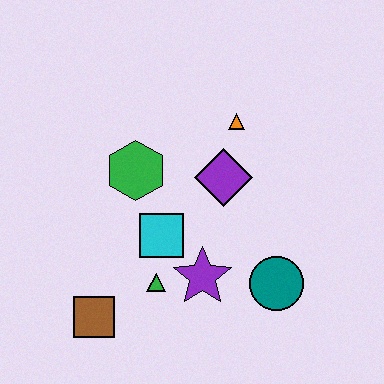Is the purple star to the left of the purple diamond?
Yes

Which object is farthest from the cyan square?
The orange triangle is farthest from the cyan square.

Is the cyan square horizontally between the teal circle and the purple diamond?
No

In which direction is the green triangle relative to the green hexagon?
The green triangle is below the green hexagon.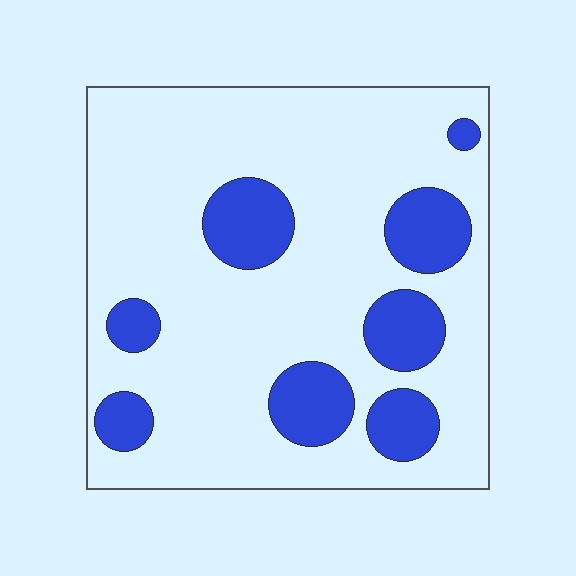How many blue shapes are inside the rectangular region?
8.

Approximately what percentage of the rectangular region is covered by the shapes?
Approximately 20%.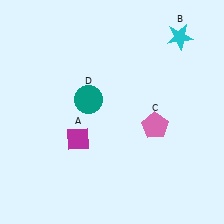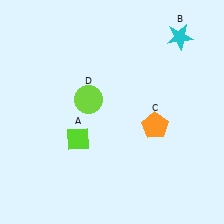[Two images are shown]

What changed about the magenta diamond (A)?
In Image 1, A is magenta. In Image 2, it changed to lime.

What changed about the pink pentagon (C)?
In Image 1, C is pink. In Image 2, it changed to orange.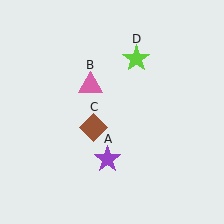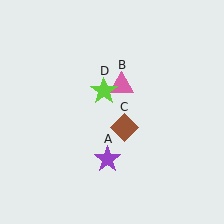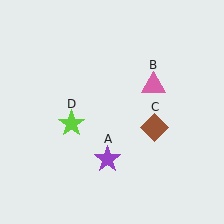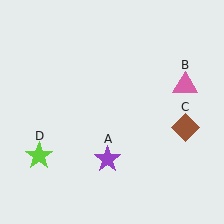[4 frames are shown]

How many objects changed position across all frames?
3 objects changed position: pink triangle (object B), brown diamond (object C), lime star (object D).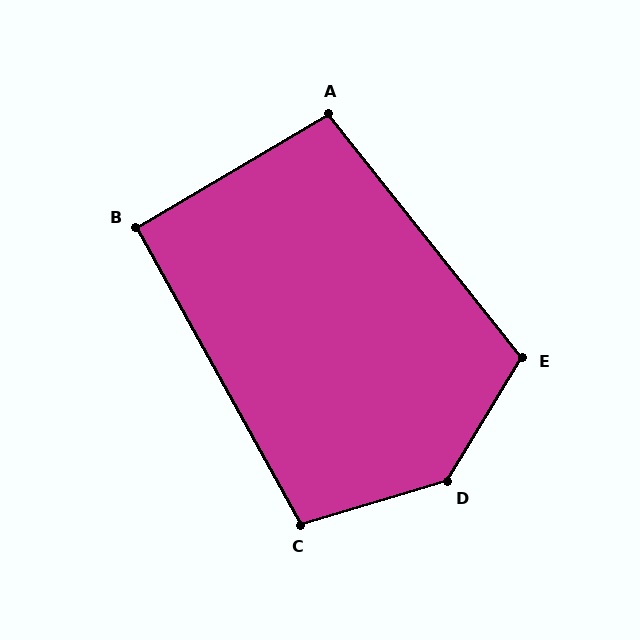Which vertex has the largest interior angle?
D, at approximately 138 degrees.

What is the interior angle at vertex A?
Approximately 98 degrees (obtuse).